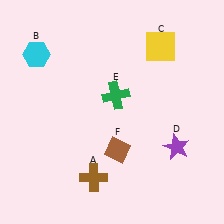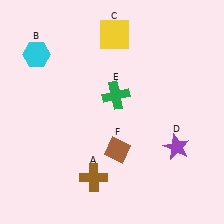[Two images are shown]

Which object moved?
The yellow square (C) moved left.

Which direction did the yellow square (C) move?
The yellow square (C) moved left.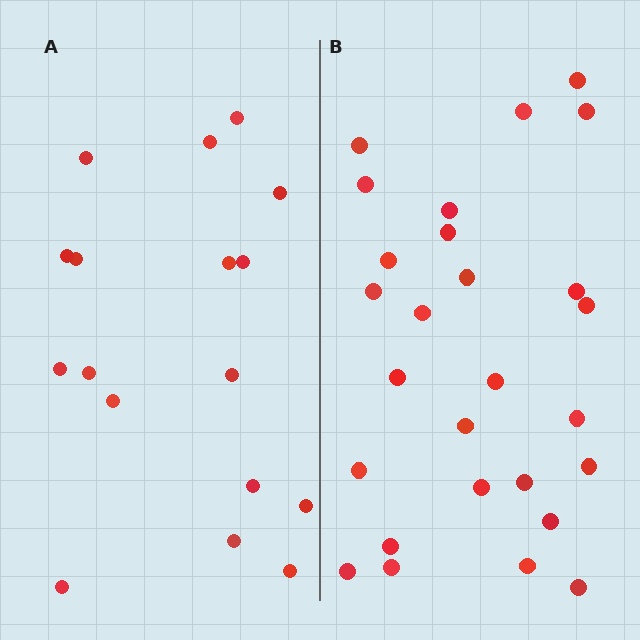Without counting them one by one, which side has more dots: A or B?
Region B (the right region) has more dots.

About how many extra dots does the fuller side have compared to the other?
Region B has roughly 10 or so more dots than region A.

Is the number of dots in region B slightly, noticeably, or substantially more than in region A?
Region B has substantially more. The ratio is roughly 1.6 to 1.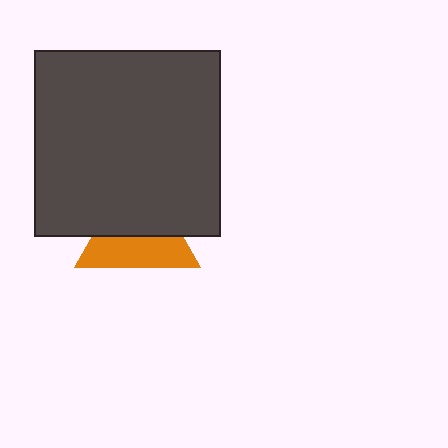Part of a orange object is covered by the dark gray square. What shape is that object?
It is a triangle.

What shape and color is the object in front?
The object in front is a dark gray square.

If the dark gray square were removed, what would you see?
You would see the complete orange triangle.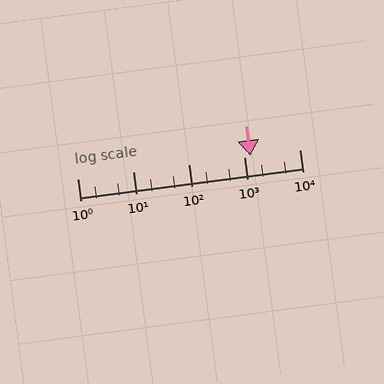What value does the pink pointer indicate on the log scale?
The pointer indicates approximately 1300.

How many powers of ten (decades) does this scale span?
The scale spans 4 decades, from 1 to 10000.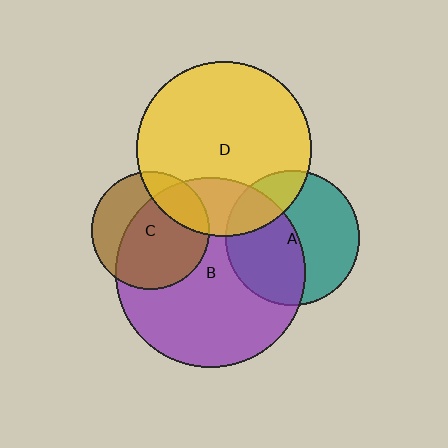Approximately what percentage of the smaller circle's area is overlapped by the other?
Approximately 20%.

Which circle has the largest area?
Circle B (purple).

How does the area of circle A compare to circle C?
Approximately 1.3 times.